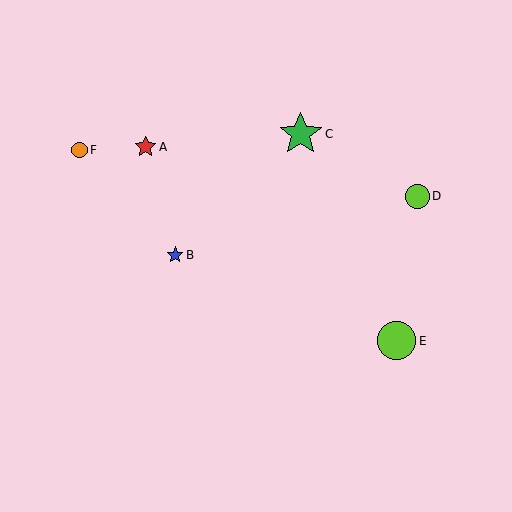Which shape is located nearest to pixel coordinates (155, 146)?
The red star (labeled A) at (145, 147) is nearest to that location.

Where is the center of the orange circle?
The center of the orange circle is at (80, 150).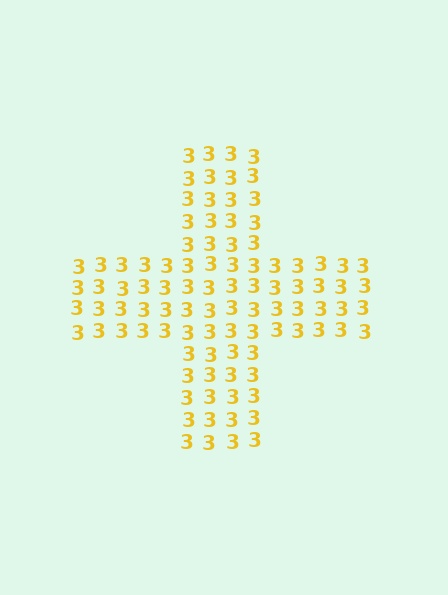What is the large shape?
The large shape is a cross.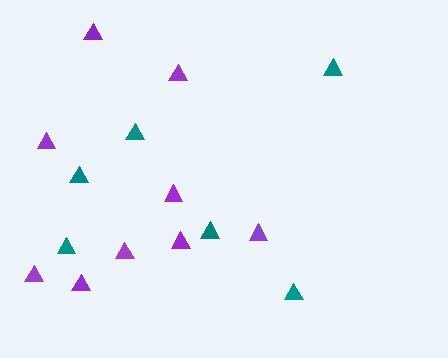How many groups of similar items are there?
There are 2 groups: one group of purple triangles (9) and one group of teal triangles (6).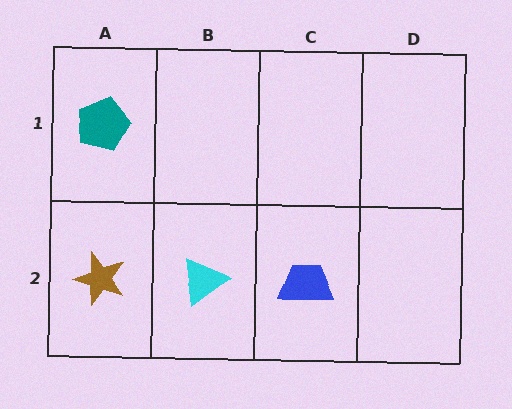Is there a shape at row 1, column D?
No, that cell is empty.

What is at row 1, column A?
A teal pentagon.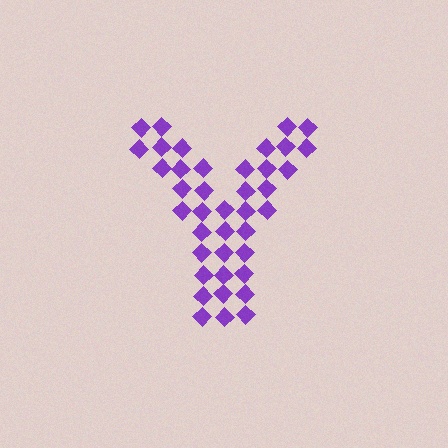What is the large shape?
The large shape is the letter Y.